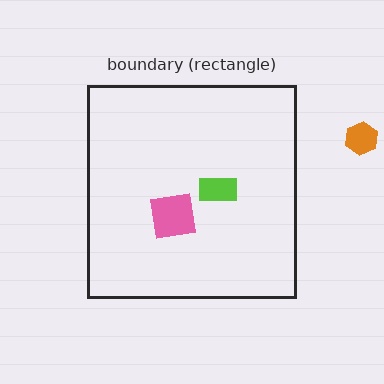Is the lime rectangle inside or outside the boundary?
Inside.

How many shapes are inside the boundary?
2 inside, 1 outside.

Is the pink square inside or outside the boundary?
Inside.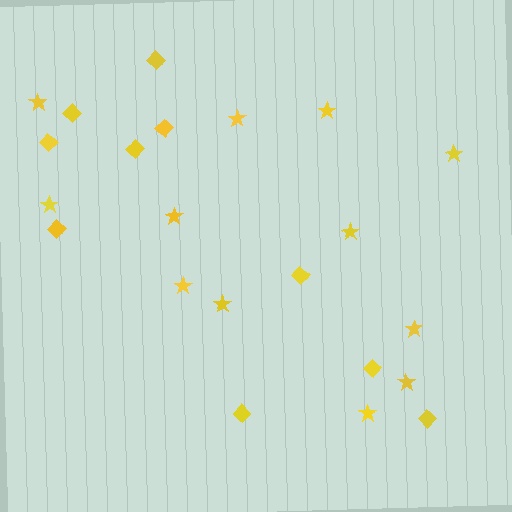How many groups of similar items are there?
There are 2 groups: one group of stars (12) and one group of diamonds (10).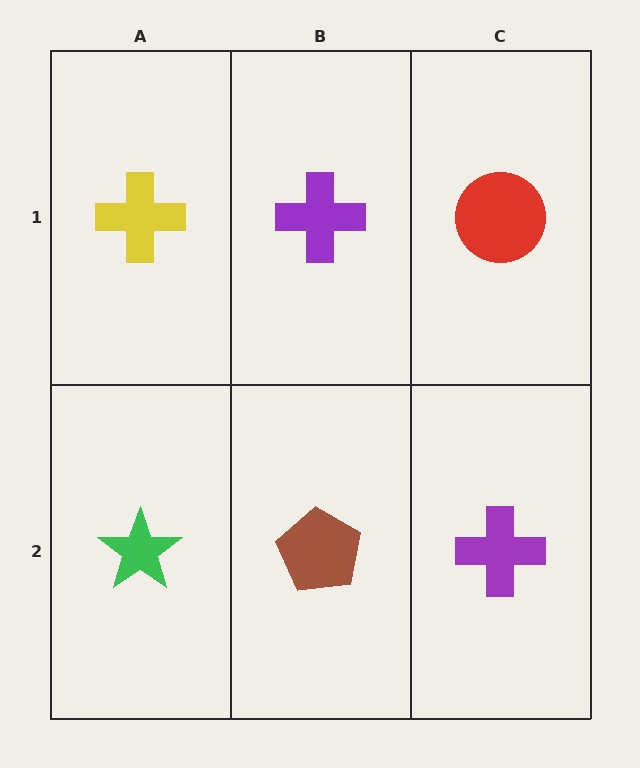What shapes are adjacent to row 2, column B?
A purple cross (row 1, column B), a green star (row 2, column A), a purple cross (row 2, column C).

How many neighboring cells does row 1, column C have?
2.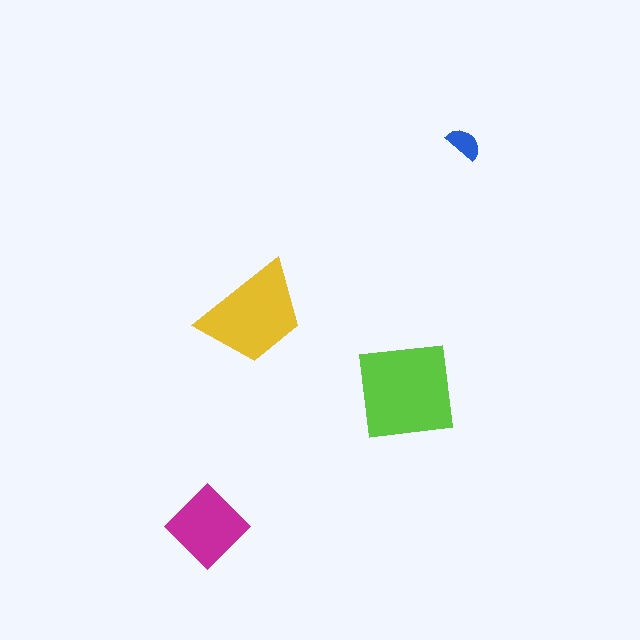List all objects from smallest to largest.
The blue semicircle, the magenta diamond, the yellow trapezoid, the lime square.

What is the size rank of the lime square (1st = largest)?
1st.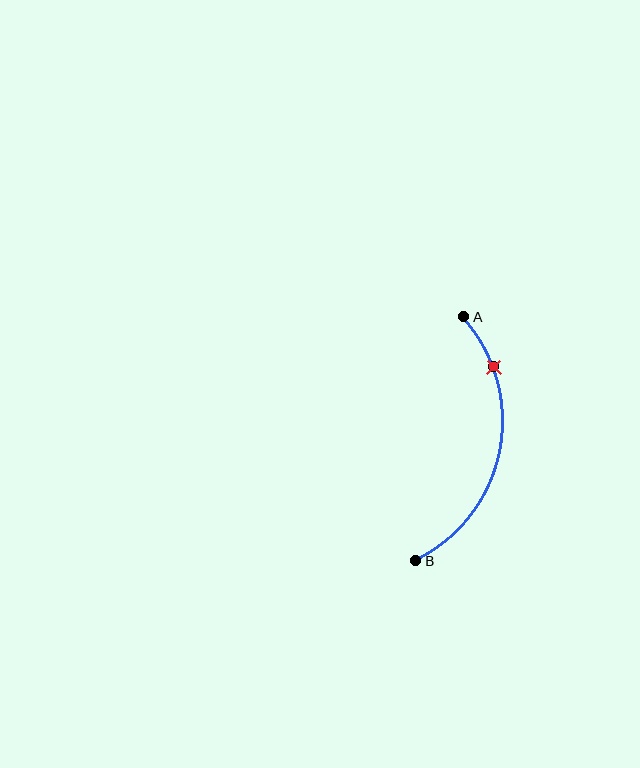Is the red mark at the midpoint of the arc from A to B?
No. The red mark lies on the arc but is closer to endpoint A. The arc midpoint would be at the point on the curve equidistant along the arc from both A and B.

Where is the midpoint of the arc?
The arc midpoint is the point on the curve farthest from the straight line joining A and B. It sits to the right of that line.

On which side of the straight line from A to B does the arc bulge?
The arc bulges to the right of the straight line connecting A and B.